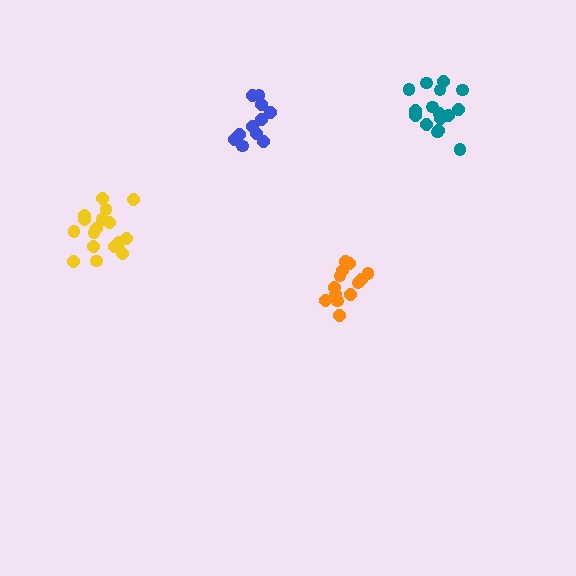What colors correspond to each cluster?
The clusters are colored: orange, blue, yellow, teal.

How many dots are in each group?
Group 1: 13 dots, Group 2: 11 dots, Group 3: 17 dots, Group 4: 16 dots (57 total).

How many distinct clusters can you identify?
There are 4 distinct clusters.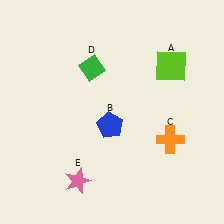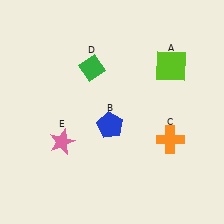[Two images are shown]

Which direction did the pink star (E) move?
The pink star (E) moved up.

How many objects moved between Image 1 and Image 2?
1 object moved between the two images.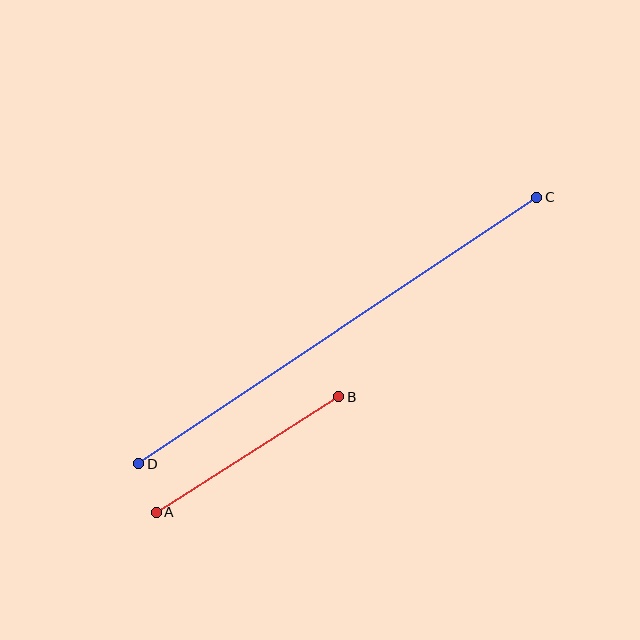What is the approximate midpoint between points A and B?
The midpoint is at approximately (248, 455) pixels.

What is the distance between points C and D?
The distance is approximately 479 pixels.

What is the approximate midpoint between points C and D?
The midpoint is at approximately (338, 330) pixels.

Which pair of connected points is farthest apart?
Points C and D are farthest apart.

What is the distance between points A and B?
The distance is approximately 216 pixels.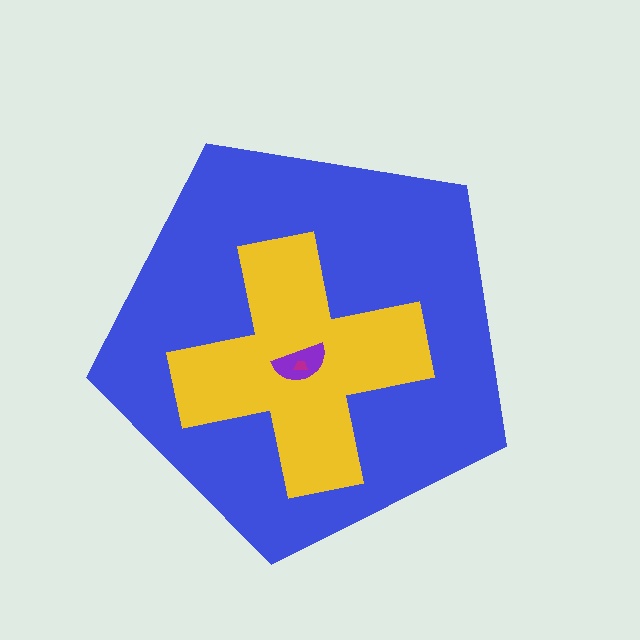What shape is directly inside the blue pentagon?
The yellow cross.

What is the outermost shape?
The blue pentagon.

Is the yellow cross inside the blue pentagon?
Yes.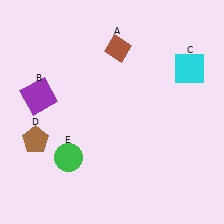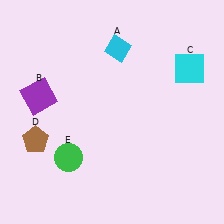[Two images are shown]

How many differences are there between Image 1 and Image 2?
There is 1 difference between the two images.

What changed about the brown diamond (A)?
In Image 1, A is brown. In Image 2, it changed to cyan.